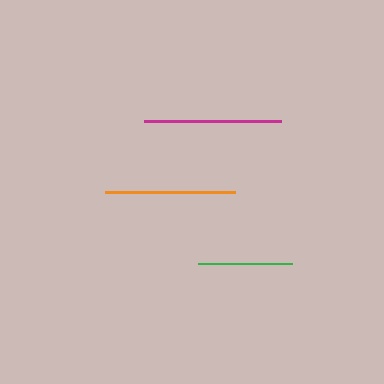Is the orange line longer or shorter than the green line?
The orange line is longer than the green line.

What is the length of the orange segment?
The orange segment is approximately 131 pixels long.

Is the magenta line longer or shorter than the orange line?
The magenta line is longer than the orange line.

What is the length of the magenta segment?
The magenta segment is approximately 137 pixels long.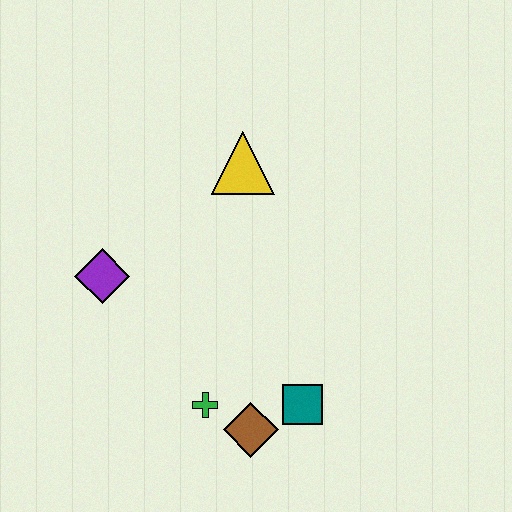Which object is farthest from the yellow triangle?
The brown diamond is farthest from the yellow triangle.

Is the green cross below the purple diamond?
Yes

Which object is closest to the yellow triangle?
The purple diamond is closest to the yellow triangle.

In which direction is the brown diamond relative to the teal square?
The brown diamond is to the left of the teal square.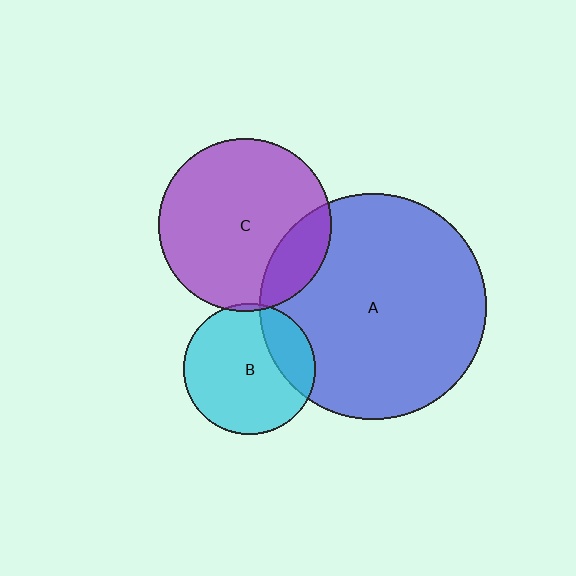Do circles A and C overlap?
Yes.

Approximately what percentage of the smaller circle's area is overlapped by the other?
Approximately 20%.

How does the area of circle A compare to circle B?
Approximately 3.0 times.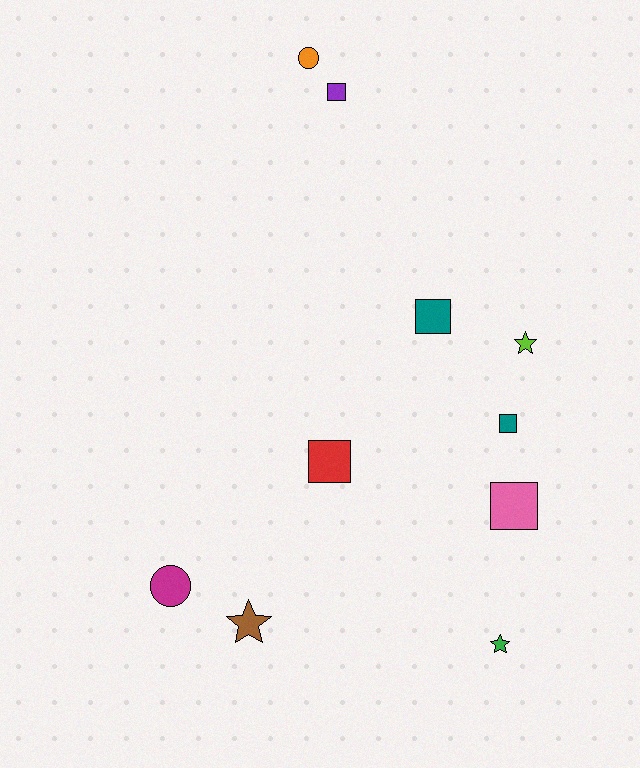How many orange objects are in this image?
There is 1 orange object.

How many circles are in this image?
There are 2 circles.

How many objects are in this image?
There are 10 objects.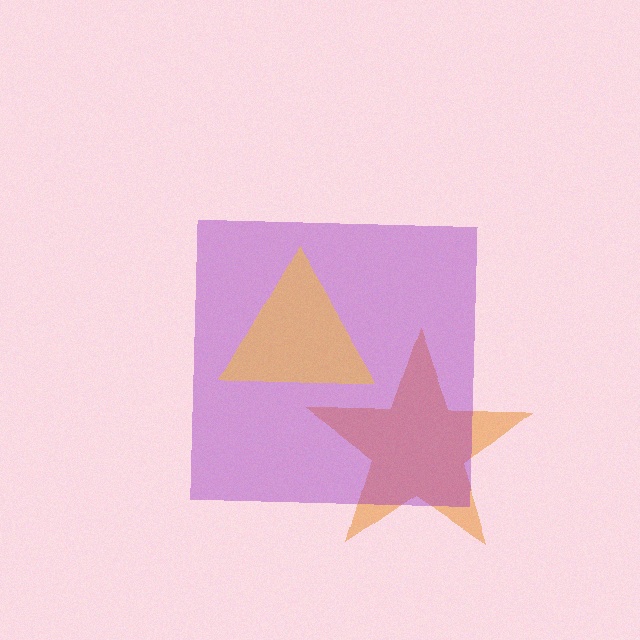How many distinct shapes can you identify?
There are 3 distinct shapes: an orange star, a purple square, a yellow triangle.